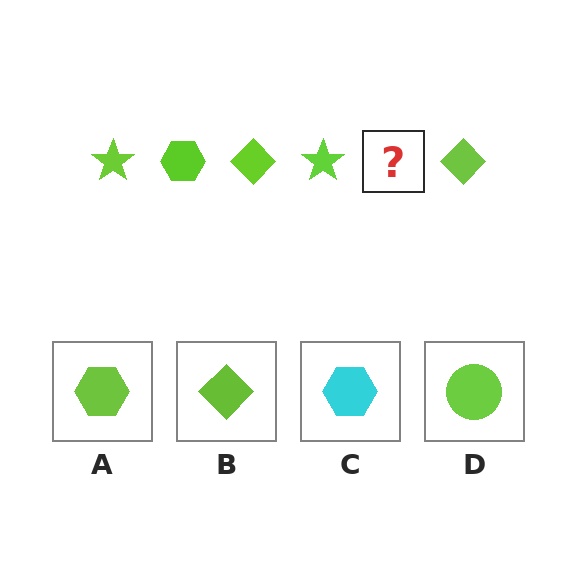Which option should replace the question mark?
Option A.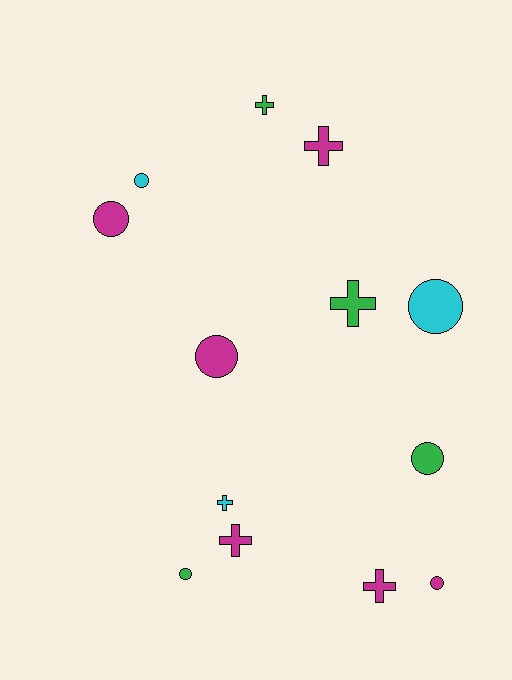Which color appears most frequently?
Magenta, with 6 objects.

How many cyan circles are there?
There are 2 cyan circles.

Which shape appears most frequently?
Circle, with 7 objects.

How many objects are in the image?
There are 13 objects.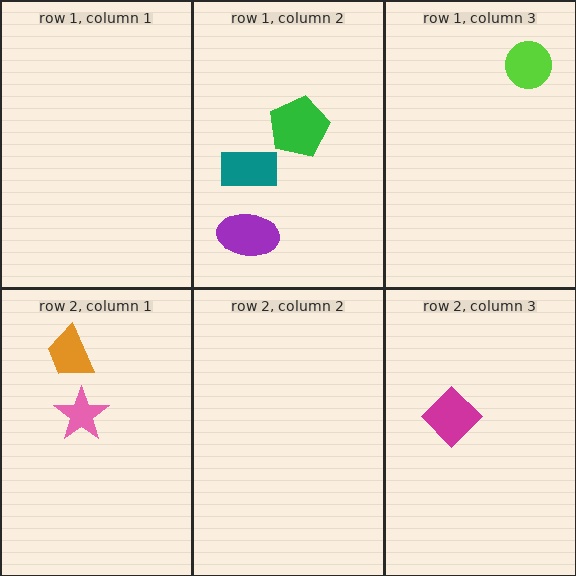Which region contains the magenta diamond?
The row 2, column 3 region.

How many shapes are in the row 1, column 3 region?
1.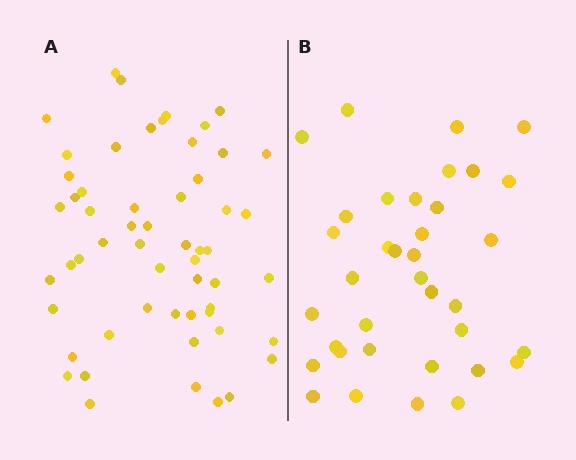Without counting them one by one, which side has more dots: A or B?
Region A (the left region) has more dots.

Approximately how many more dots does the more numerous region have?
Region A has approximately 20 more dots than region B.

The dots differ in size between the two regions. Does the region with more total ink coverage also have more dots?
No. Region B has more total ink coverage because its dots are larger, but region A actually contains more individual dots. Total area can be misleading — the number of items is what matters here.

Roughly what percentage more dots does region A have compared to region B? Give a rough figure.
About 55% more.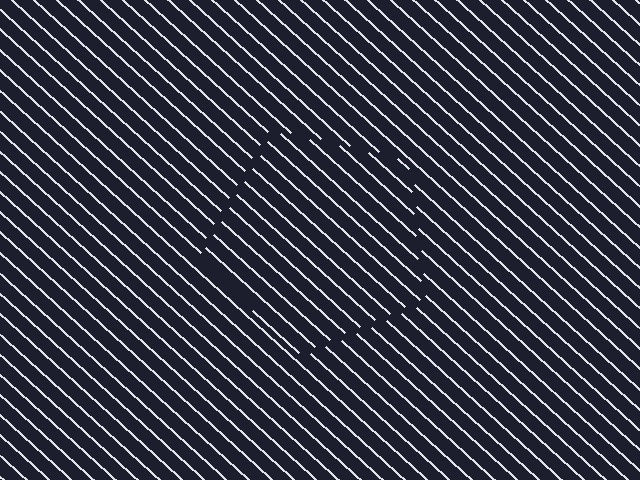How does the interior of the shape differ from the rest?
The interior of the shape contains the same grating, shifted by half a period — the contour is defined by the phase discontinuity where line-ends from the inner and outer gratings abut.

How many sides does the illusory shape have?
5 sides — the line-ends trace a pentagon.